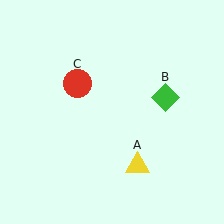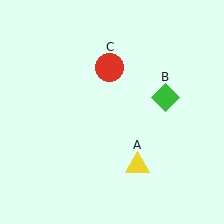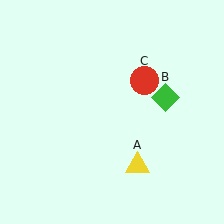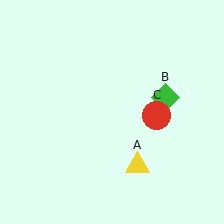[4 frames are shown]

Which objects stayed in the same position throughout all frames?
Yellow triangle (object A) and green diamond (object B) remained stationary.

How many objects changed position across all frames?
1 object changed position: red circle (object C).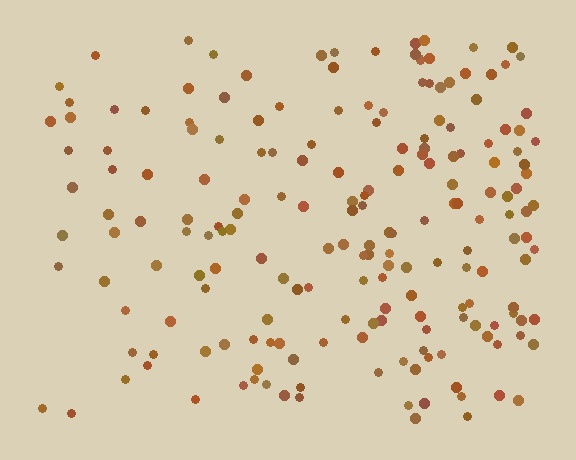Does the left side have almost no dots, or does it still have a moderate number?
Still a moderate number, just noticeably fewer than the right.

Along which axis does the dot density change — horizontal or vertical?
Horizontal.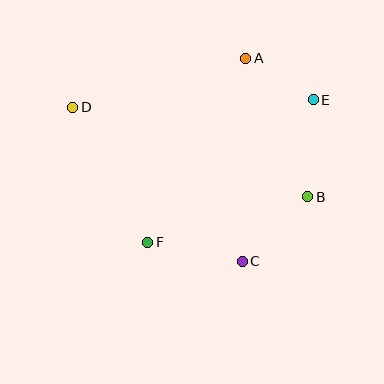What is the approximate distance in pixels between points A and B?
The distance between A and B is approximately 152 pixels.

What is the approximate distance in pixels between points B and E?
The distance between B and E is approximately 97 pixels.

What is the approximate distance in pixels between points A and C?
The distance between A and C is approximately 203 pixels.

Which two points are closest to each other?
Points A and E are closest to each other.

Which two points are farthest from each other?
Points B and D are farthest from each other.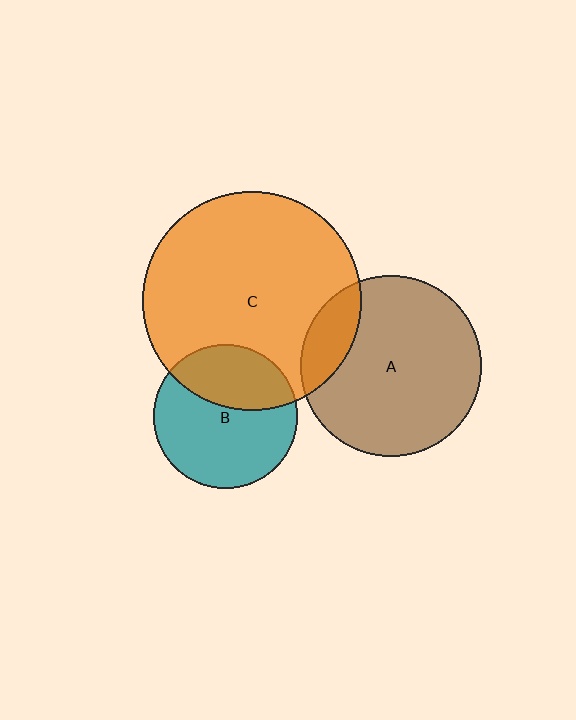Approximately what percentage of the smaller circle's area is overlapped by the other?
Approximately 35%.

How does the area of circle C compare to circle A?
Approximately 1.4 times.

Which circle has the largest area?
Circle C (orange).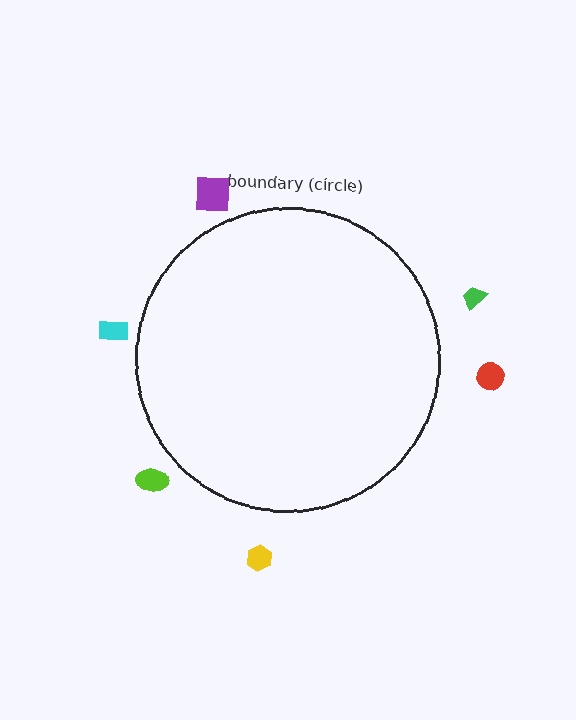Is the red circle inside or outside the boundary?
Outside.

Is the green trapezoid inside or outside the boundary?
Outside.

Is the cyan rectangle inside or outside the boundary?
Outside.